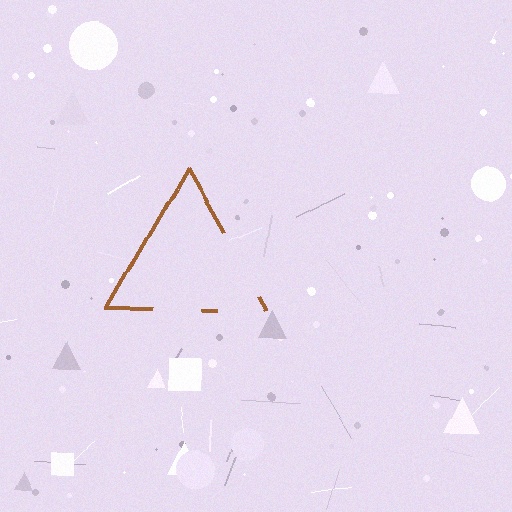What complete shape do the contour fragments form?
The contour fragments form a triangle.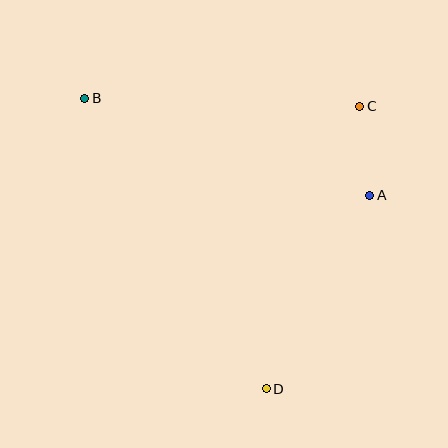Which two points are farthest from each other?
Points B and D are farthest from each other.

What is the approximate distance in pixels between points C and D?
The distance between C and D is approximately 297 pixels.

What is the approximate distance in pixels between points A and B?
The distance between A and B is approximately 301 pixels.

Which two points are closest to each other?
Points A and C are closest to each other.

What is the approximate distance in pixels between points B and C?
The distance between B and C is approximately 275 pixels.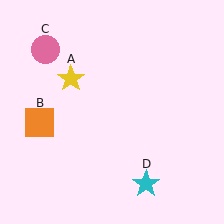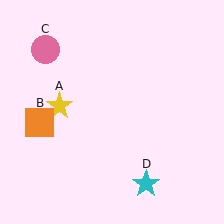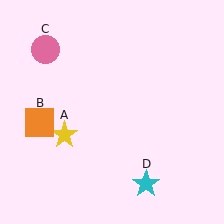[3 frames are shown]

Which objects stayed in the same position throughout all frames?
Orange square (object B) and pink circle (object C) and cyan star (object D) remained stationary.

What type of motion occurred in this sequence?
The yellow star (object A) rotated counterclockwise around the center of the scene.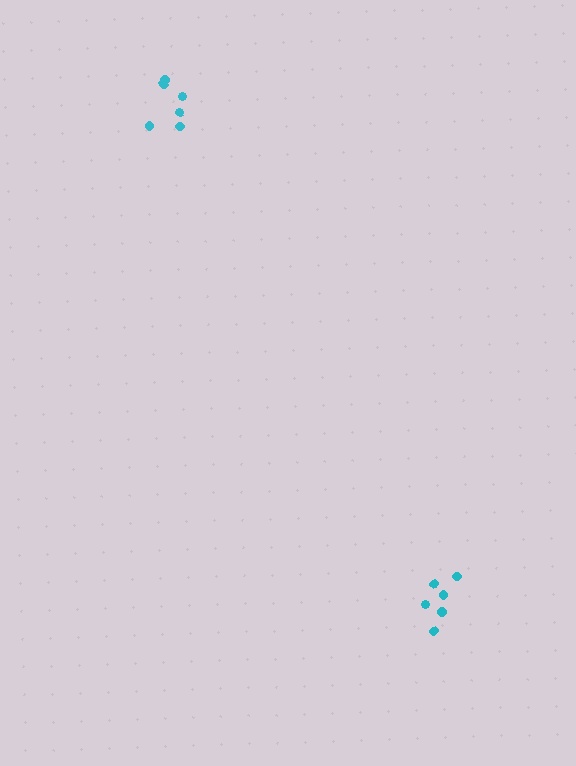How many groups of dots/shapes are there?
There are 2 groups.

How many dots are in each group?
Group 1: 6 dots, Group 2: 6 dots (12 total).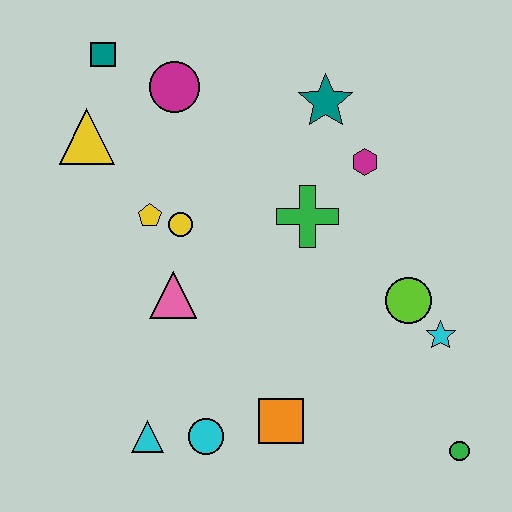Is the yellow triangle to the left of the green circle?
Yes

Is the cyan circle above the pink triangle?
No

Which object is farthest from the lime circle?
The teal square is farthest from the lime circle.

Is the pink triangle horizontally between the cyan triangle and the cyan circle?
Yes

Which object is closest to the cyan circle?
The cyan triangle is closest to the cyan circle.